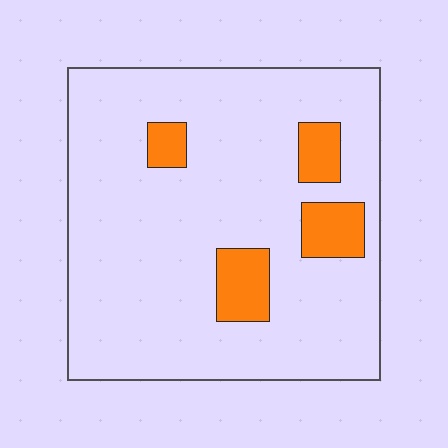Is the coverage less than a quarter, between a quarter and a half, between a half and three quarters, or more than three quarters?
Less than a quarter.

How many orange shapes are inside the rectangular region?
4.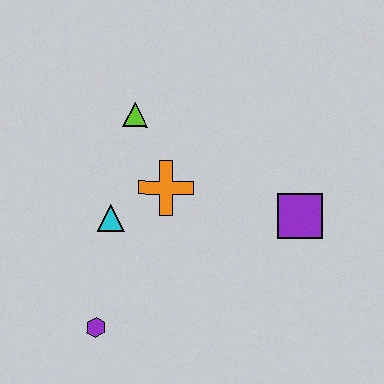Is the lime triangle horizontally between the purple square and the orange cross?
No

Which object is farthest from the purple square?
The purple hexagon is farthest from the purple square.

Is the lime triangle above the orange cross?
Yes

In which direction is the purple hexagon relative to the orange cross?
The purple hexagon is below the orange cross.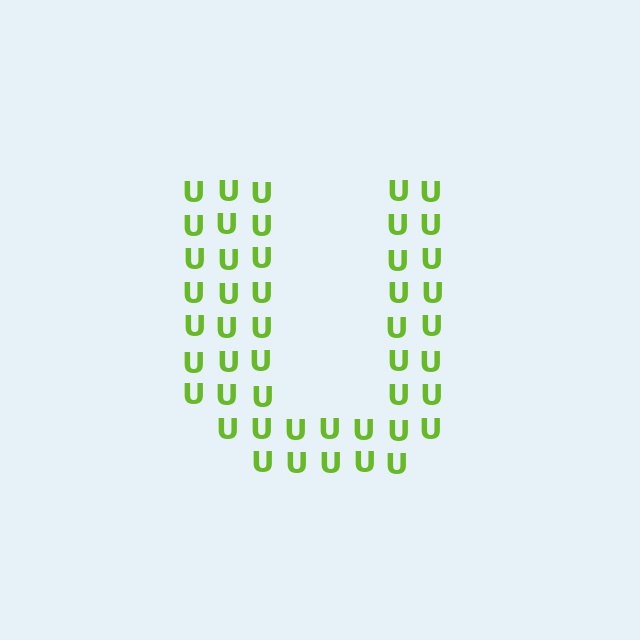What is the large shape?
The large shape is the letter U.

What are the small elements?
The small elements are letter U's.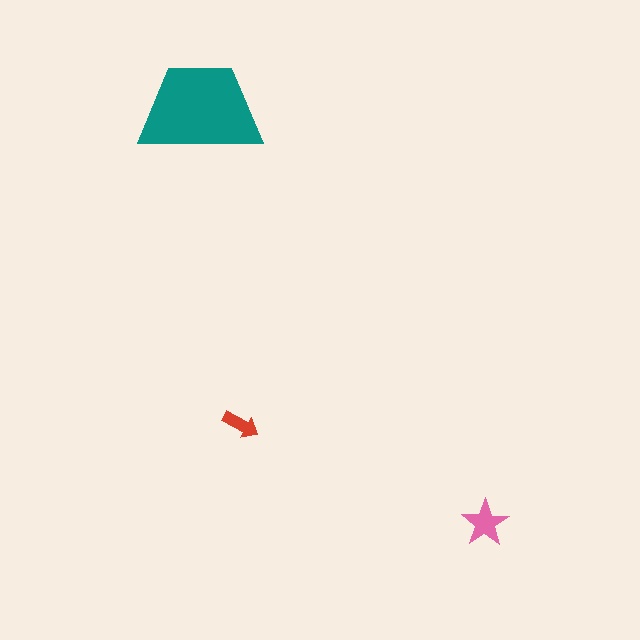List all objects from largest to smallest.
The teal trapezoid, the pink star, the red arrow.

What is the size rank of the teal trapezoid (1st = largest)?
1st.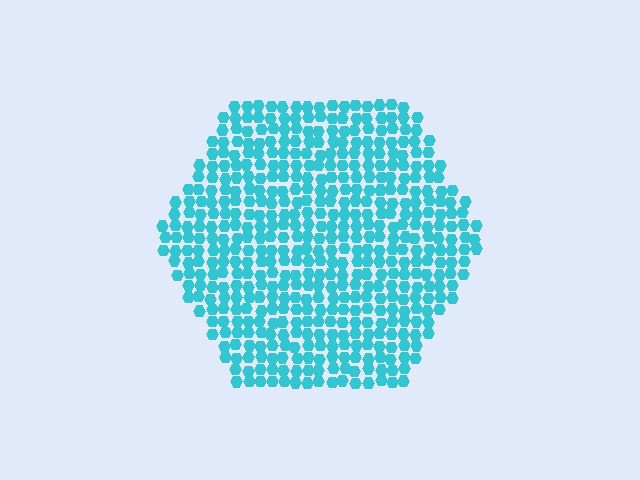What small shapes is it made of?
It is made of small hexagons.